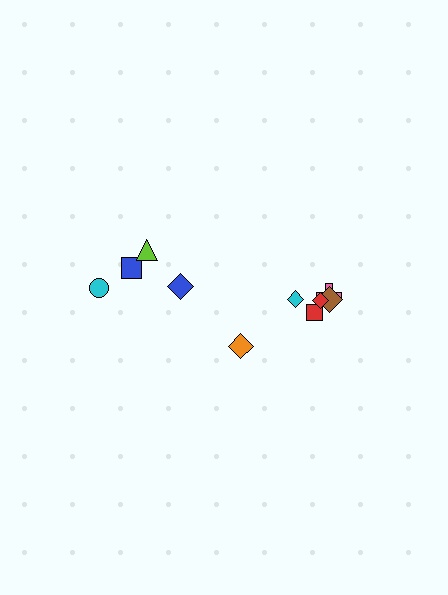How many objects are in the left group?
There are 4 objects.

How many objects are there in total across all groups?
There are 10 objects.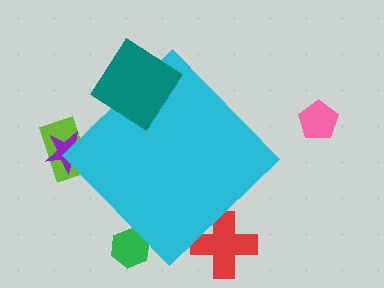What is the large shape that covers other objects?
A cyan diamond.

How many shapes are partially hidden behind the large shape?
4 shapes are partially hidden.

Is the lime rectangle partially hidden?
Yes, the lime rectangle is partially hidden behind the cyan diamond.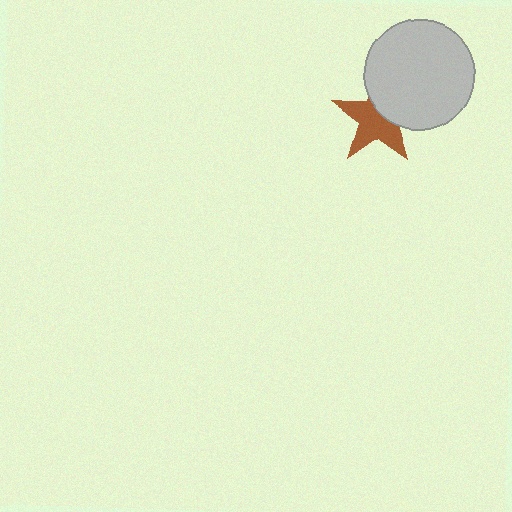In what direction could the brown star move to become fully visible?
The brown star could move toward the lower-left. That would shift it out from behind the light gray circle entirely.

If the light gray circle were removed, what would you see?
You would see the complete brown star.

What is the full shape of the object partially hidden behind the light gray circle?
The partially hidden object is a brown star.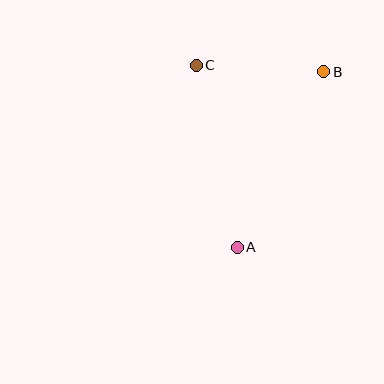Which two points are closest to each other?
Points B and C are closest to each other.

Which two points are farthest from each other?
Points A and B are farthest from each other.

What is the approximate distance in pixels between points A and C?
The distance between A and C is approximately 187 pixels.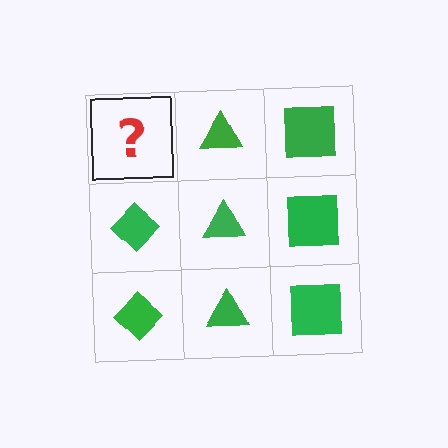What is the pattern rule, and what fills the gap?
The rule is that each column has a consistent shape. The gap should be filled with a green diamond.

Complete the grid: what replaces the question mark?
The question mark should be replaced with a green diamond.